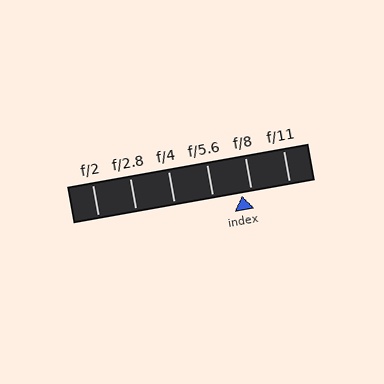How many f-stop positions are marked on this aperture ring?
There are 6 f-stop positions marked.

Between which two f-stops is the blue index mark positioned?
The index mark is between f/5.6 and f/8.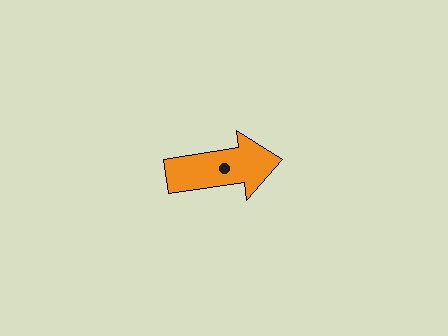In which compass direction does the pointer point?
East.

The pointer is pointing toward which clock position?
Roughly 3 o'clock.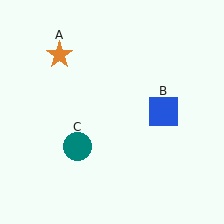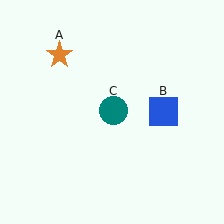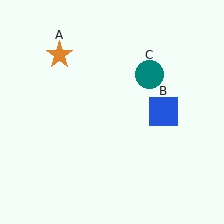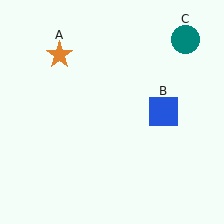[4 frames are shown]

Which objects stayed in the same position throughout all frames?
Orange star (object A) and blue square (object B) remained stationary.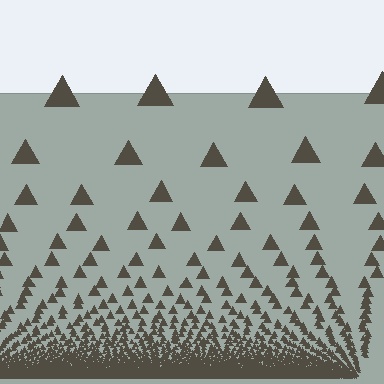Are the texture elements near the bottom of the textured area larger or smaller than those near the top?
Smaller. The gradient is inverted — elements near the bottom are smaller and denser.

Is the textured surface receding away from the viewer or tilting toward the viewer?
The surface appears to tilt toward the viewer. Texture elements get larger and sparser toward the top.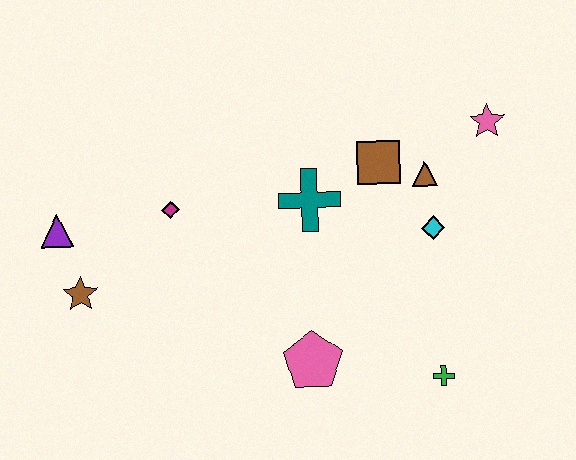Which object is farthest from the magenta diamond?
The pink star is farthest from the magenta diamond.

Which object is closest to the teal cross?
The brown square is closest to the teal cross.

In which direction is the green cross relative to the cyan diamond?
The green cross is below the cyan diamond.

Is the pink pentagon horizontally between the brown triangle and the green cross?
No